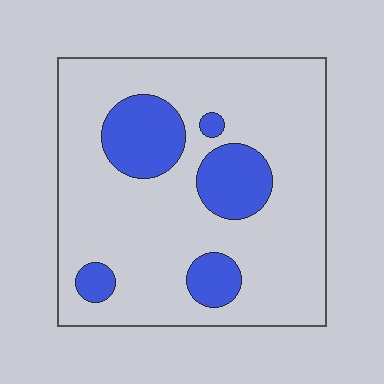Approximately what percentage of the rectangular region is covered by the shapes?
Approximately 20%.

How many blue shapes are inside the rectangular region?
5.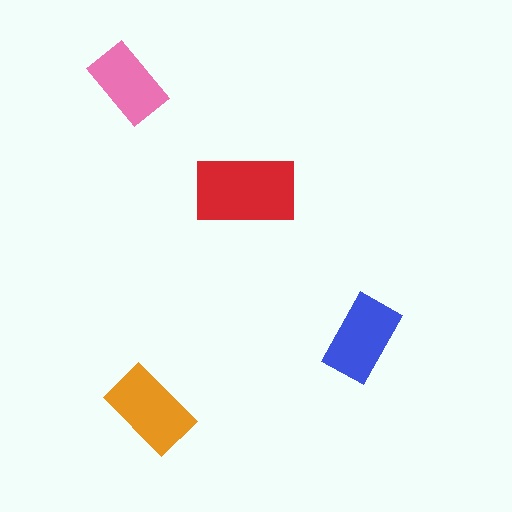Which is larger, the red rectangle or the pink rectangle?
The red one.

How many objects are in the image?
There are 4 objects in the image.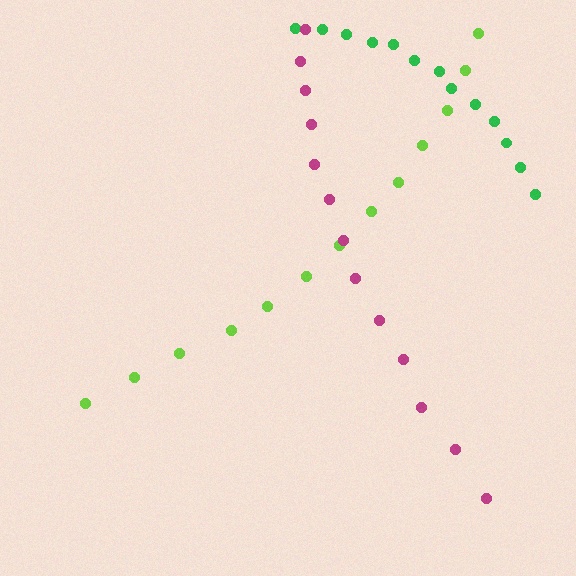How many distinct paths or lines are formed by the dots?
There are 3 distinct paths.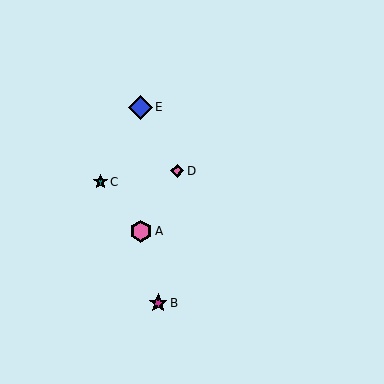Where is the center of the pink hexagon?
The center of the pink hexagon is at (141, 231).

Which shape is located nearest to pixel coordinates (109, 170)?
The teal star (labeled C) at (100, 182) is nearest to that location.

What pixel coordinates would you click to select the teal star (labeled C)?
Click at (100, 182) to select the teal star C.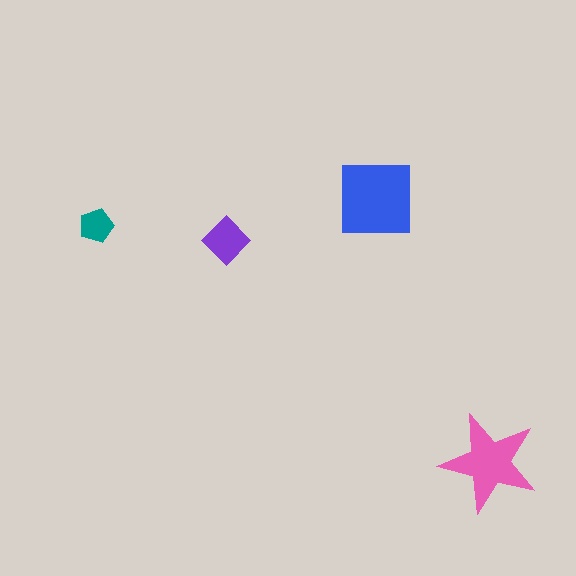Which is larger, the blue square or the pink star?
The blue square.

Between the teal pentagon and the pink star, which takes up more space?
The pink star.